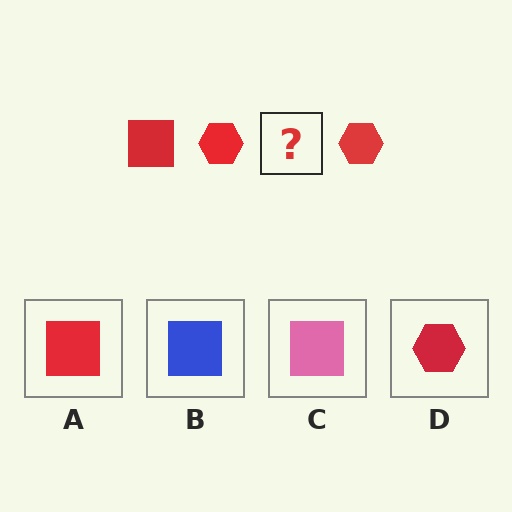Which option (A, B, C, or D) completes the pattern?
A.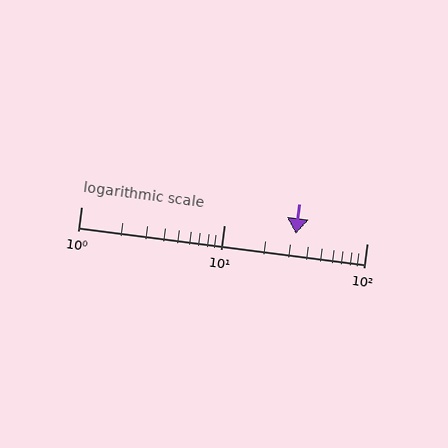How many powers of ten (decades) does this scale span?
The scale spans 2 decades, from 1 to 100.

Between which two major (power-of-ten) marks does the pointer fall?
The pointer is between 10 and 100.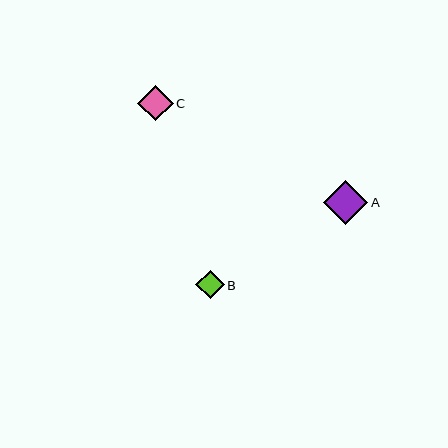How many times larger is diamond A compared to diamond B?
Diamond A is approximately 1.6 times the size of diamond B.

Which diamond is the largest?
Diamond A is the largest with a size of approximately 44 pixels.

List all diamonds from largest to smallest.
From largest to smallest: A, C, B.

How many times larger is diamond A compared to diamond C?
Diamond A is approximately 1.3 times the size of diamond C.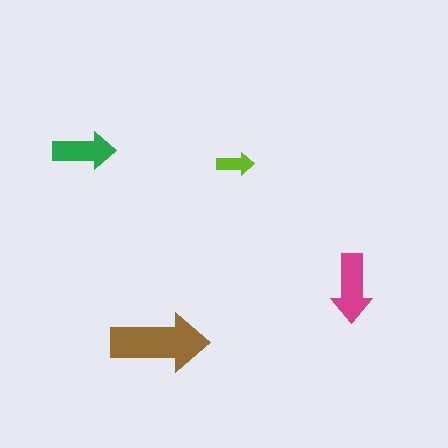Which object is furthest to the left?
The green arrow is leftmost.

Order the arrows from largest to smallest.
the brown one, the magenta one, the green one, the lime one.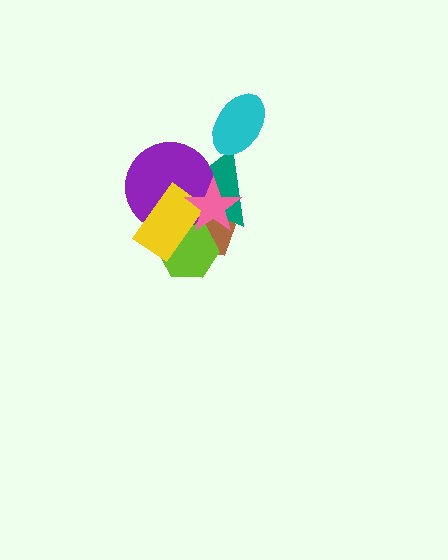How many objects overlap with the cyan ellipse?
1 object overlaps with the cyan ellipse.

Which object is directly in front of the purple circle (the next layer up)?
The yellow rectangle is directly in front of the purple circle.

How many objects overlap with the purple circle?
5 objects overlap with the purple circle.